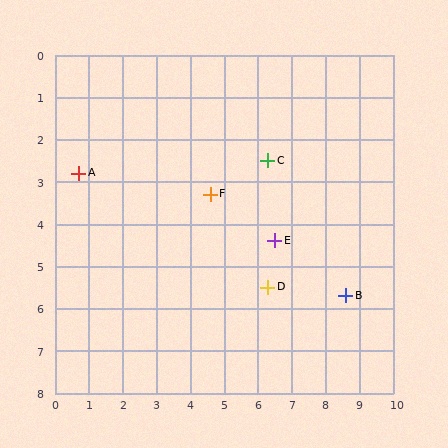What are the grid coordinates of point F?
Point F is at approximately (4.6, 3.3).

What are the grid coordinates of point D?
Point D is at approximately (6.3, 5.5).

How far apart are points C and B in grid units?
Points C and B are about 3.9 grid units apart.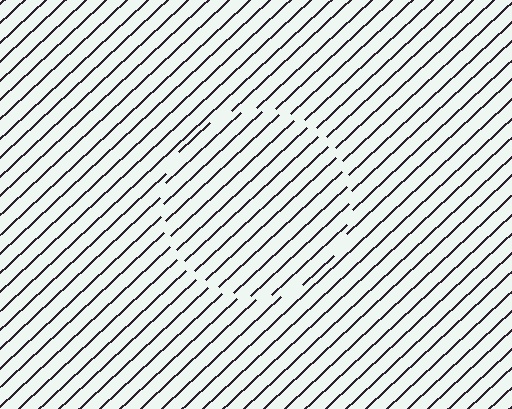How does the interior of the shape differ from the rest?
The interior of the shape contains the same grating, shifted by half a period — the contour is defined by the phase discontinuity where line-ends from the inner and outer gratings abut.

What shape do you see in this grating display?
An illusory circle. The interior of the shape contains the same grating, shifted by half a period — the contour is defined by the phase discontinuity where line-ends from the inner and outer gratings abut.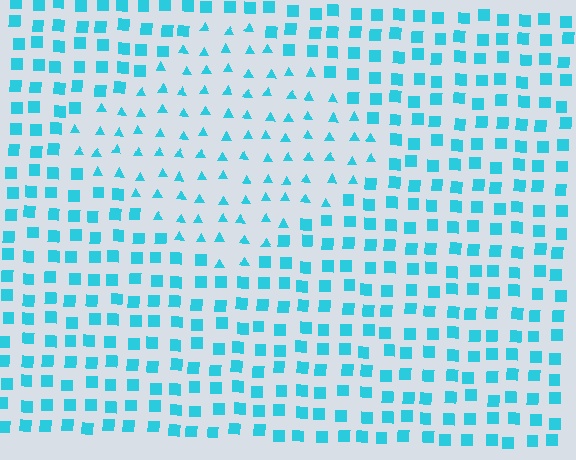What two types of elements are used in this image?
The image uses triangles inside the diamond region and squares outside it.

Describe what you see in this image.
The image is filled with small cyan elements arranged in a uniform grid. A diamond-shaped region contains triangles, while the surrounding area contains squares. The boundary is defined purely by the change in element shape.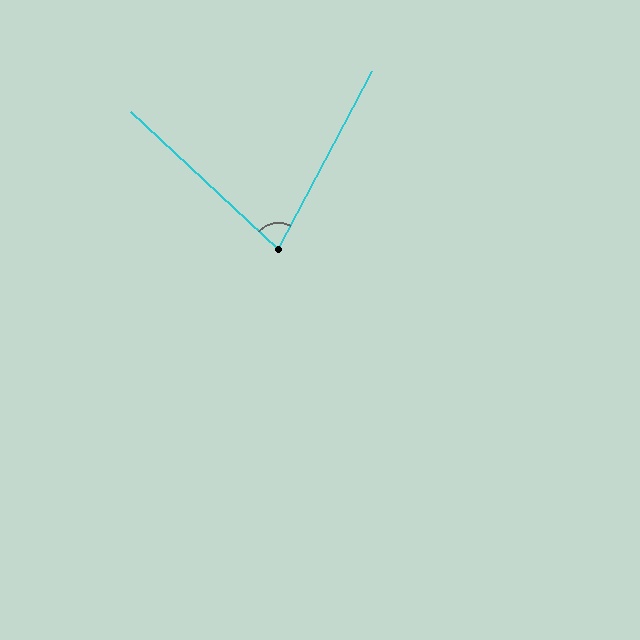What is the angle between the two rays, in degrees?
Approximately 75 degrees.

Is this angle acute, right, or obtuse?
It is acute.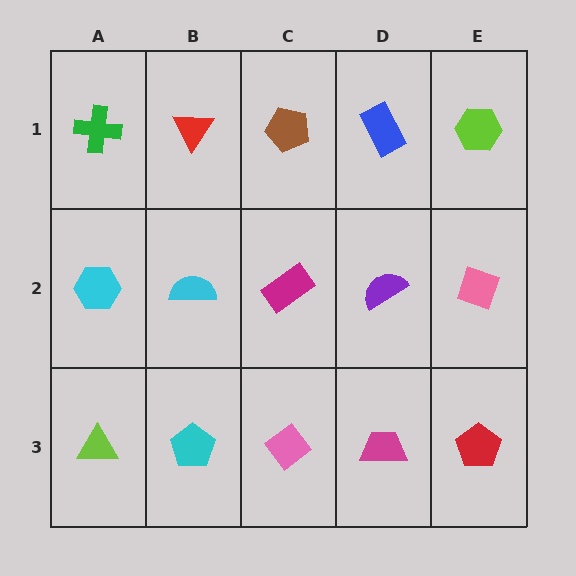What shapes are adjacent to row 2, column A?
A green cross (row 1, column A), a lime triangle (row 3, column A), a cyan semicircle (row 2, column B).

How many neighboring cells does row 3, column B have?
3.